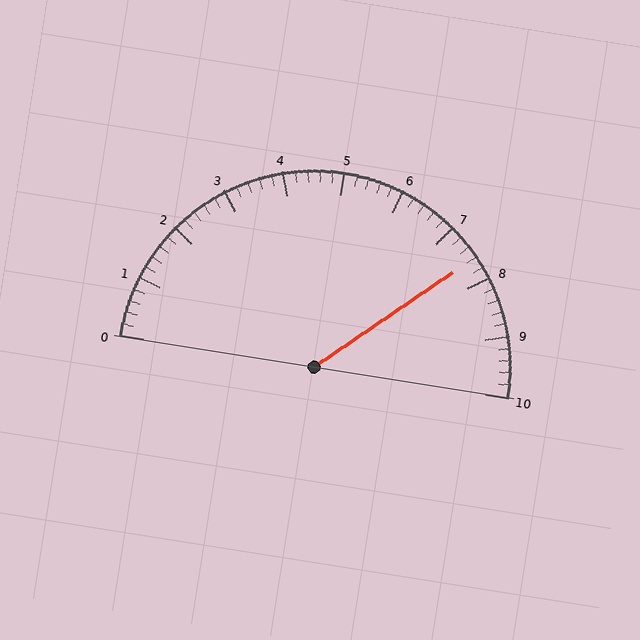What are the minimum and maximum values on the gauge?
The gauge ranges from 0 to 10.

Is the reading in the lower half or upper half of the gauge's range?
The reading is in the upper half of the range (0 to 10).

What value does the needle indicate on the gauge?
The needle indicates approximately 7.6.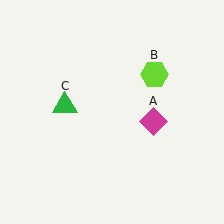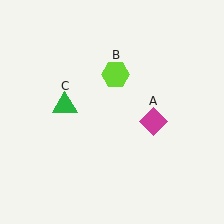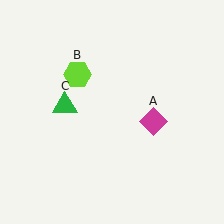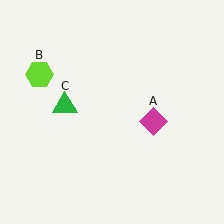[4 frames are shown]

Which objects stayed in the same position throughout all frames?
Magenta diamond (object A) and green triangle (object C) remained stationary.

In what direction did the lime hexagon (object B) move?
The lime hexagon (object B) moved left.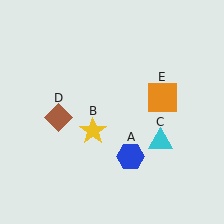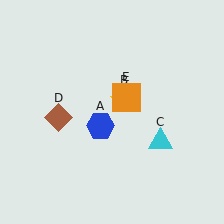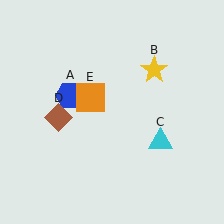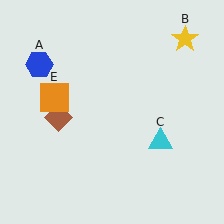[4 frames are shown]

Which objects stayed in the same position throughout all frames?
Cyan triangle (object C) and brown diamond (object D) remained stationary.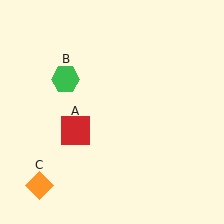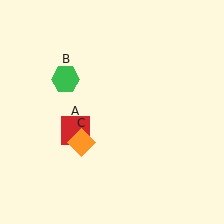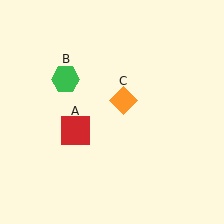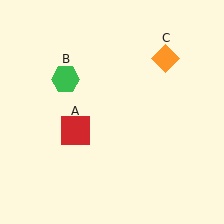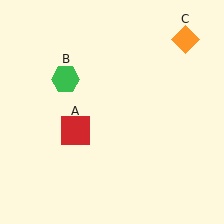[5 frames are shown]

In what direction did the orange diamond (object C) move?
The orange diamond (object C) moved up and to the right.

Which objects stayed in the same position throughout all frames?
Red square (object A) and green hexagon (object B) remained stationary.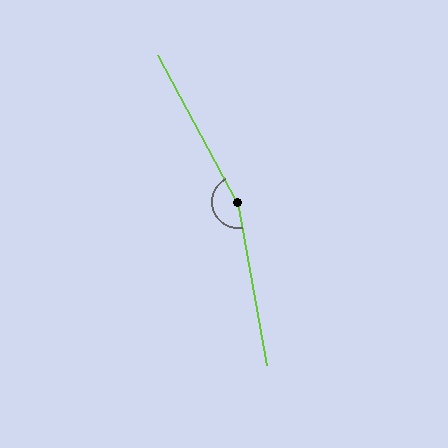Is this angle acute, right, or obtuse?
It is obtuse.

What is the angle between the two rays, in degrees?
Approximately 162 degrees.